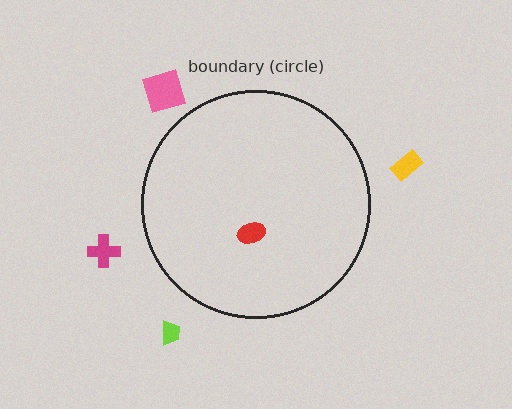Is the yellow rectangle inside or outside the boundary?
Outside.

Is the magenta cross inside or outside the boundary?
Outside.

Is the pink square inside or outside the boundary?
Outside.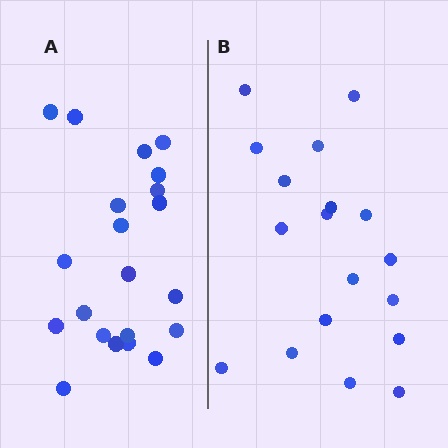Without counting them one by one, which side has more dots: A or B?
Region A (the left region) has more dots.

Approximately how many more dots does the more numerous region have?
Region A has just a few more — roughly 2 or 3 more dots than region B.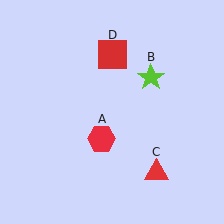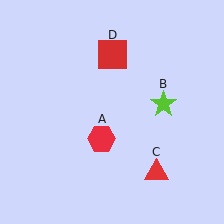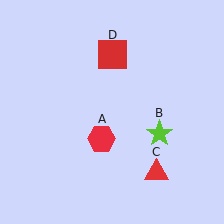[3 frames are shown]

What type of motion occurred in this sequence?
The lime star (object B) rotated clockwise around the center of the scene.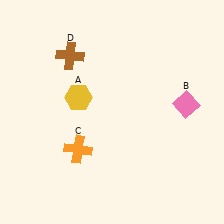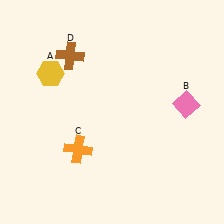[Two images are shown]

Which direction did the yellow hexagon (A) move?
The yellow hexagon (A) moved left.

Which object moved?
The yellow hexagon (A) moved left.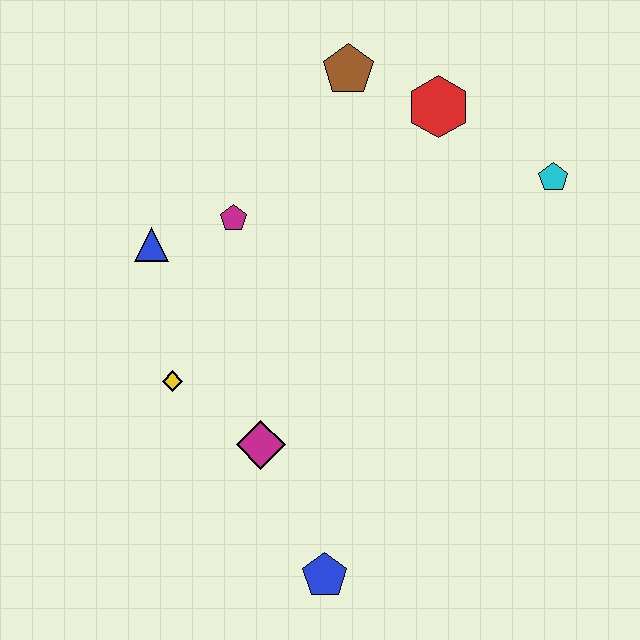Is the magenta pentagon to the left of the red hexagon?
Yes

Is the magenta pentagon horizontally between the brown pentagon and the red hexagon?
No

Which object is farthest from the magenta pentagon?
The blue pentagon is farthest from the magenta pentagon.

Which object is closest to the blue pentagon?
The magenta diamond is closest to the blue pentagon.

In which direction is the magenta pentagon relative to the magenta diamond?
The magenta pentagon is above the magenta diamond.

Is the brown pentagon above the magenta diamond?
Yes